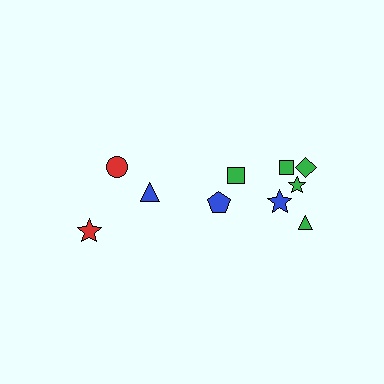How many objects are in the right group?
There are 7 objects.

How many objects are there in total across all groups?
There are 10 objects.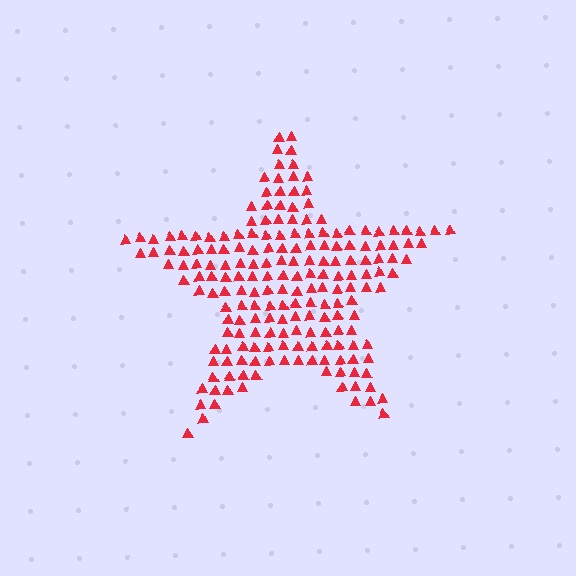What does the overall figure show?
The overall figure shows a star.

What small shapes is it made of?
It is made of small triangles.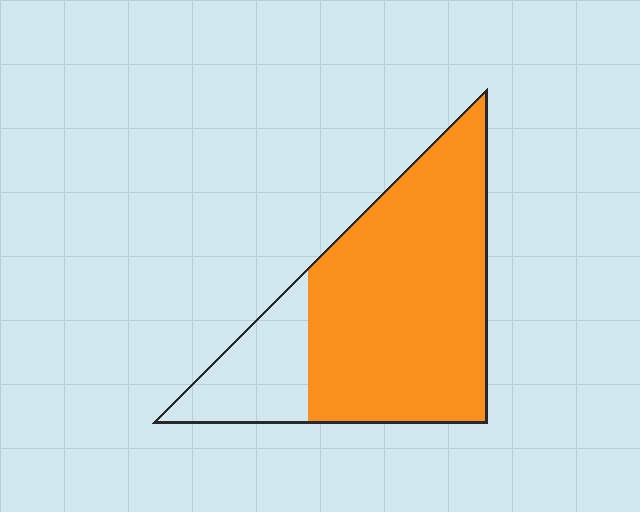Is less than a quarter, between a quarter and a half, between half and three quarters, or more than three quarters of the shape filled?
More than three quarters.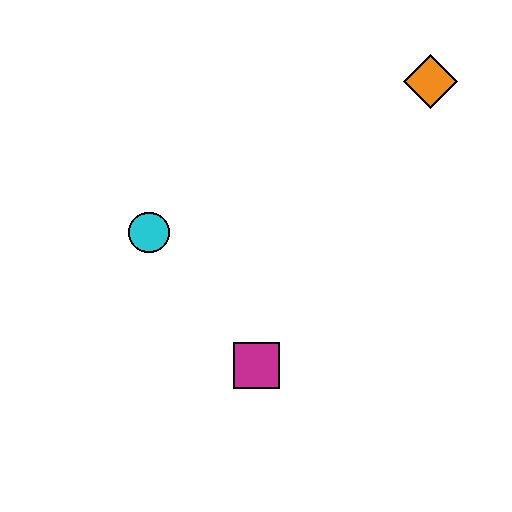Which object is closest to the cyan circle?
The magenta square is closest to the cyan circle.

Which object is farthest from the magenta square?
The orange diamond is farthest from the magenta square.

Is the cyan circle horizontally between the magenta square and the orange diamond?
No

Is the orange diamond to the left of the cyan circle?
No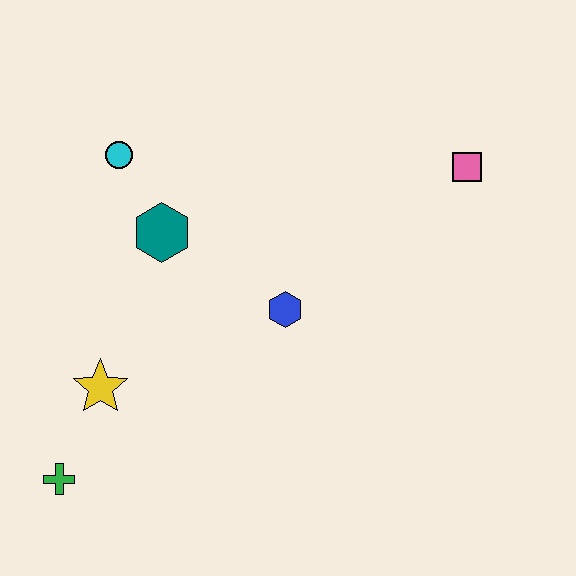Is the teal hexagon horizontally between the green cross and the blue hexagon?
Yes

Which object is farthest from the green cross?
The pink square is farthest from the green cross.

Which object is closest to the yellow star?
The green cross is closest to the yellow star.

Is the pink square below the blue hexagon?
No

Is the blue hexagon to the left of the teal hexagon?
No